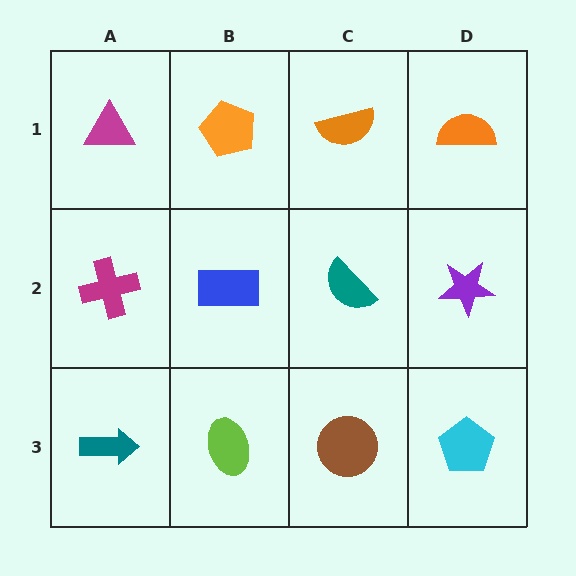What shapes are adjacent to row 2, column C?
An orange semicircle (row 1, column C), a brown circle (row 3, column C), a blue rectangle (row 2, column B), a purple star (row 2, column D).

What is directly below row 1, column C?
A teal semicircle.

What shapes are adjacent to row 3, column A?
A magenta cross (row 2, column A), a lime ellipse (row 3, column B).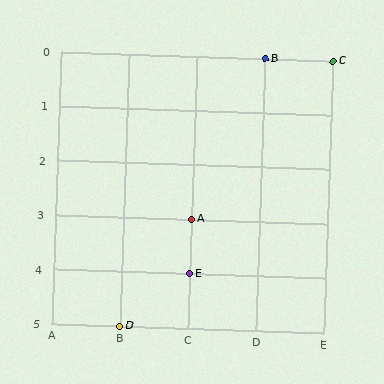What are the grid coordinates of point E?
Point E is at grid coordinates (C, 4).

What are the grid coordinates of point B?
Point B is at grid coordinates (D, 0).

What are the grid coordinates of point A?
Point A is at grid coordinates (C, 3).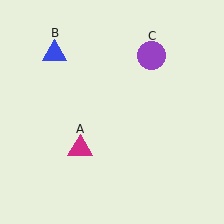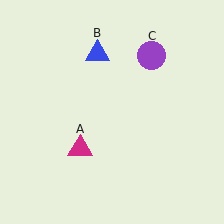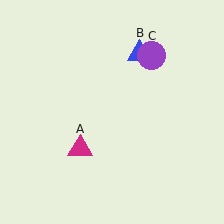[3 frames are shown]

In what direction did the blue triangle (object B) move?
The blue triangle (object B) moved right.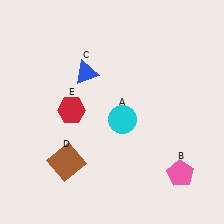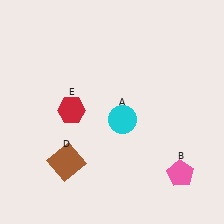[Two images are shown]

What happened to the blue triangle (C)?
The blue triangle (C) was removed in Image 2. It was in the top-left area of Image 1.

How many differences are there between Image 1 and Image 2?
There is 1 difference between the two images.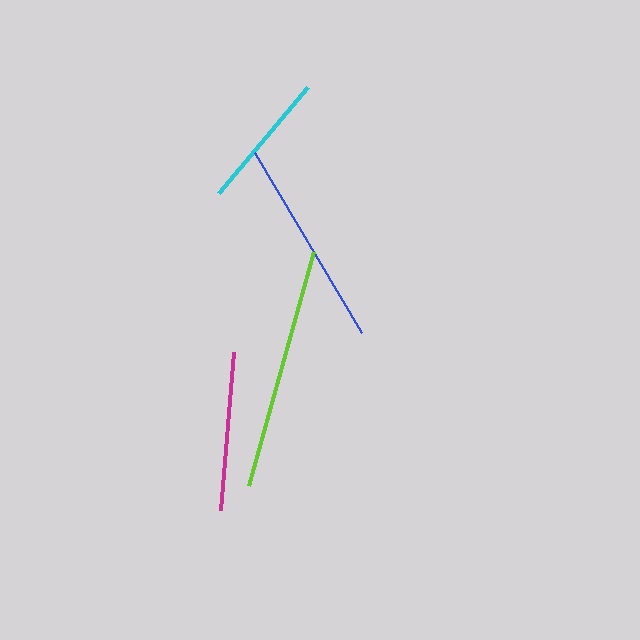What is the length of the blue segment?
The blue segment is approximately 209 pixels long.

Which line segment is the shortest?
The cyan line is the shortest at approximately 137 pixels.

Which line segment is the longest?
The lime line is the longest at approximately 242 pixels.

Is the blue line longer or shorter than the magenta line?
The blue line is longer than the magenta line.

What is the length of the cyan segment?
The cyan segment is approximately 137 pixels long.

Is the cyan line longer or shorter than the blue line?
The blue line is longer than the cyan line.